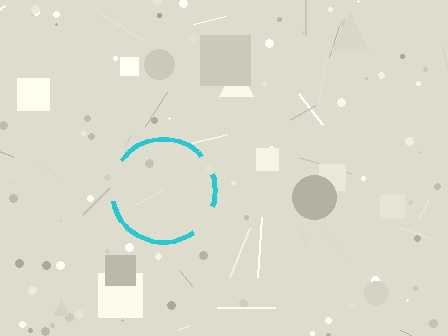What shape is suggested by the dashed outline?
The dashed outline suggests a circle.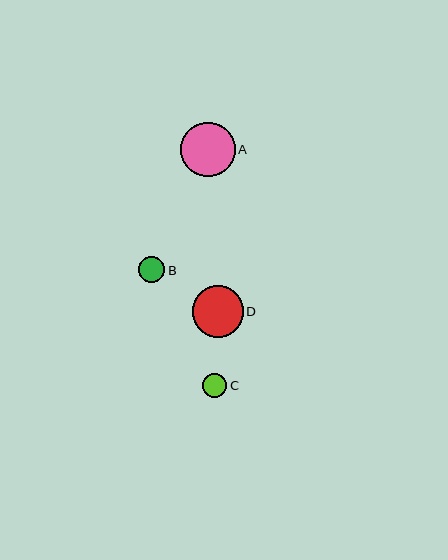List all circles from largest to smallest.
From largest to smallest: A, D, B, C.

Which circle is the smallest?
Circle C is the smallest with a size of approximately 24 pixels.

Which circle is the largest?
Circle A is the largest with a size of approximately 54 pixels.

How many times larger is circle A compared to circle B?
Circle A is approximately 2.1 times the size of circle B.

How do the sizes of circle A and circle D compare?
Circle A and circle D are approximately the same size.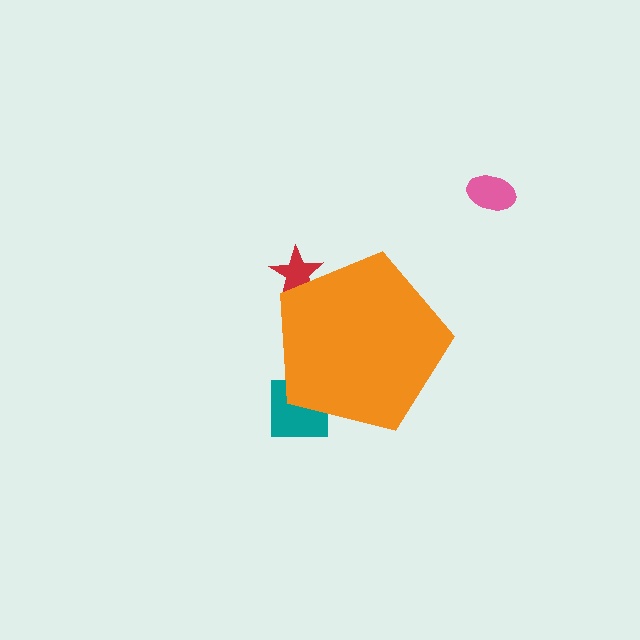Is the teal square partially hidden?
Yes, the teal square is partially hidden behind the orange pentagon.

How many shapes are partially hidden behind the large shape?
2 shapes are partially hidden.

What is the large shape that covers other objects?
An orange pentagon.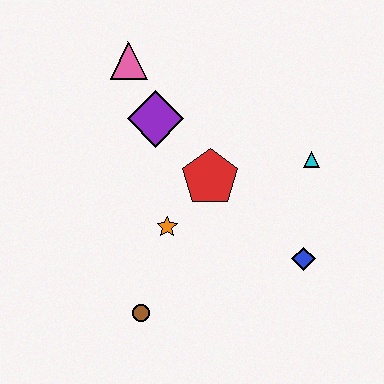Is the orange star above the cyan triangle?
No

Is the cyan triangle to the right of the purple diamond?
Yes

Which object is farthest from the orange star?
The pink triangle is farthest from the orange star.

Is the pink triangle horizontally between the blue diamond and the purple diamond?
No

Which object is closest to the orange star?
The red pentagon is closest to the orange star.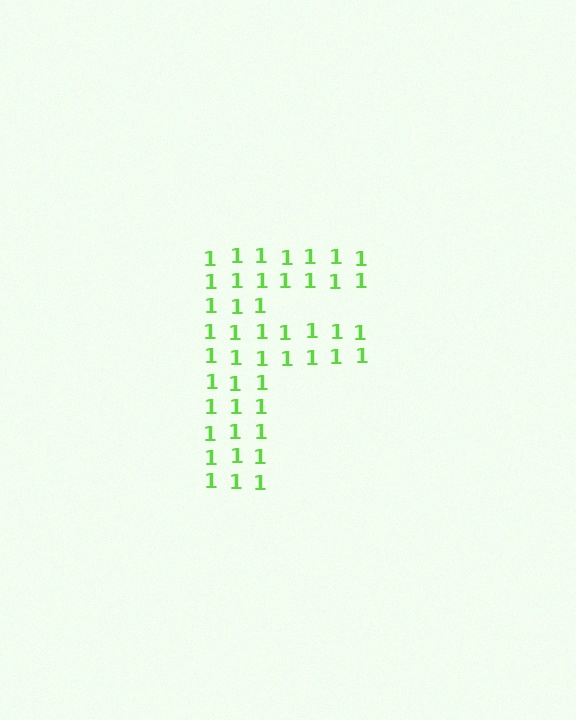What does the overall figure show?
The overall figure shows the letter F.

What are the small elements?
The small elements are digit 1's.